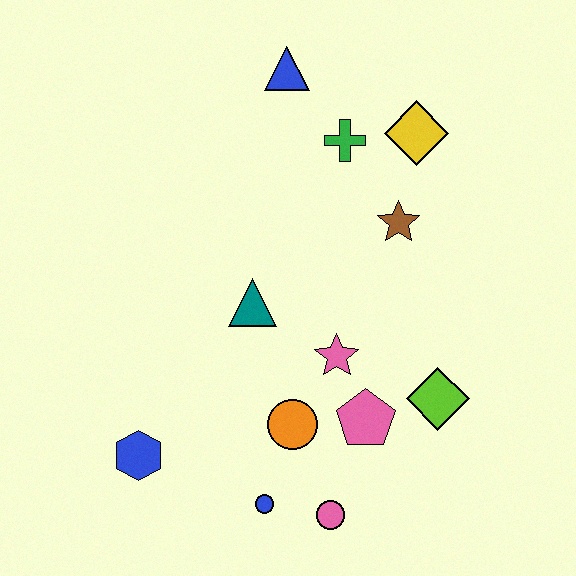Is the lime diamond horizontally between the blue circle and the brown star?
No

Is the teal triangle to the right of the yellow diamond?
No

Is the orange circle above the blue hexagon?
Yes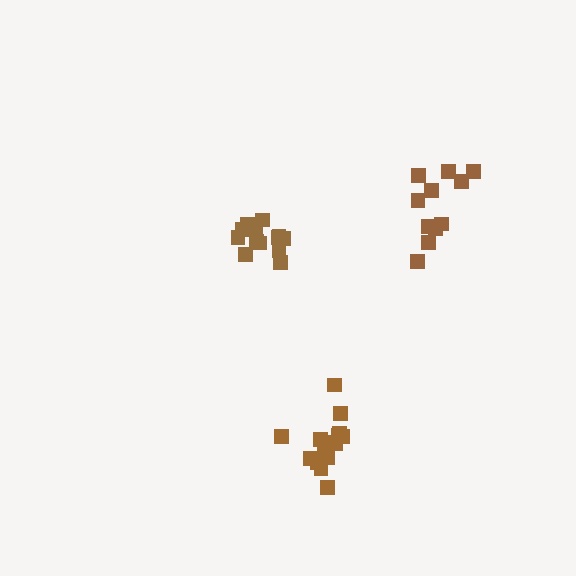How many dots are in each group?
Group 1: 13 dots, Group 2: 15 dots, Group 3: 11 dots (39 total).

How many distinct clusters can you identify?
There are 3 distinct clusters.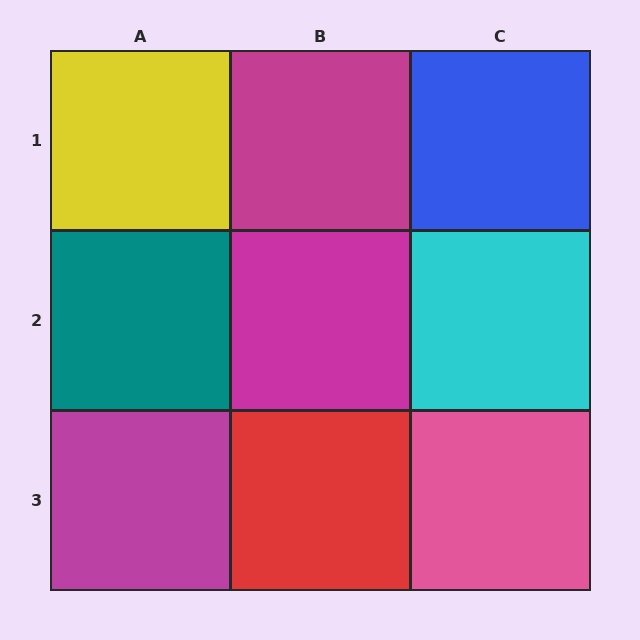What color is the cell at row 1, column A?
Yellow.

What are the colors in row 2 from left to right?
Teal, magenta, cyan.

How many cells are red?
1 cell is red.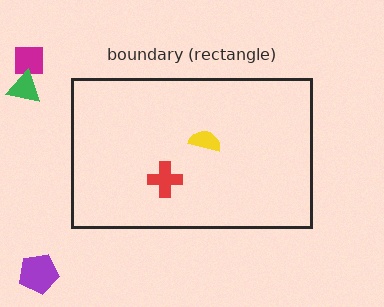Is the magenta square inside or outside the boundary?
Outside.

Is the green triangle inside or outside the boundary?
Outside.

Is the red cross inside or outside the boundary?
Inside.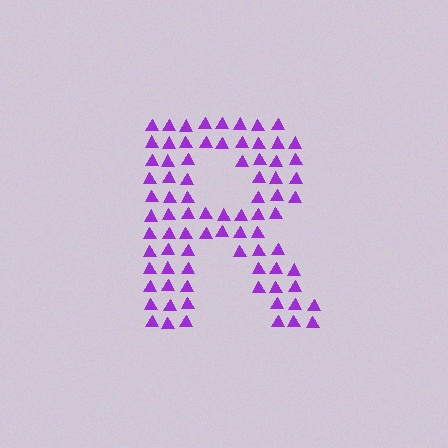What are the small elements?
The small elements are triangles.